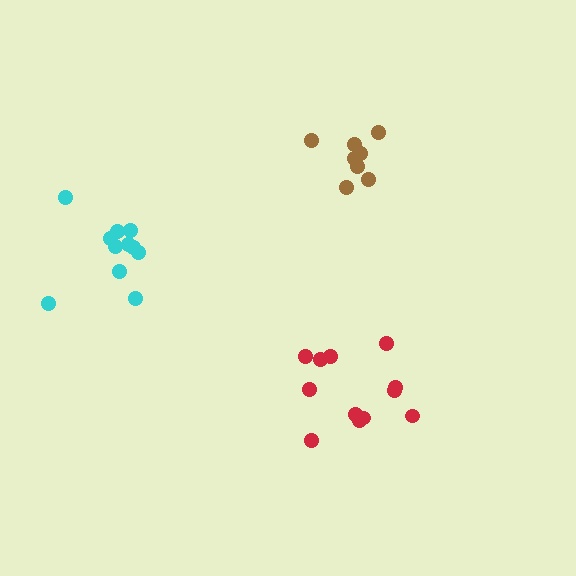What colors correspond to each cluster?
The clusters are colored: cyan, red, brown.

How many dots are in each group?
Group 1: 11 dots, Group 2: 12 dots, Group 3: 8 dots (31 total).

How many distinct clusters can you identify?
There are 3 distinct clusters.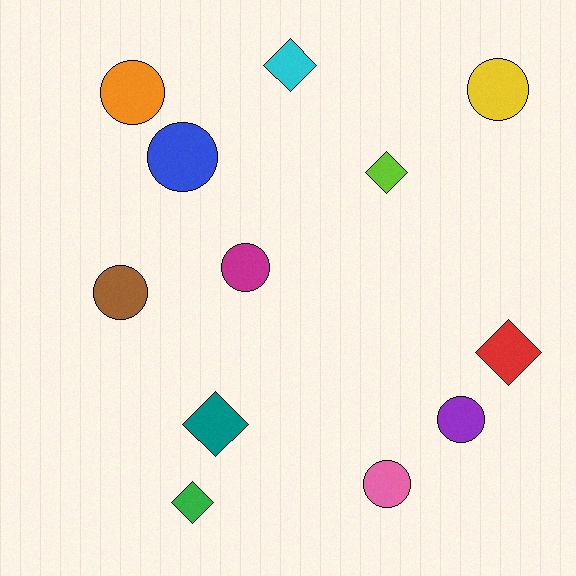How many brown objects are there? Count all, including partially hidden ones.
There is 1 brown object.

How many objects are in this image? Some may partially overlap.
There are 12 objects.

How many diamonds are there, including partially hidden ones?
There are 5 diamonds.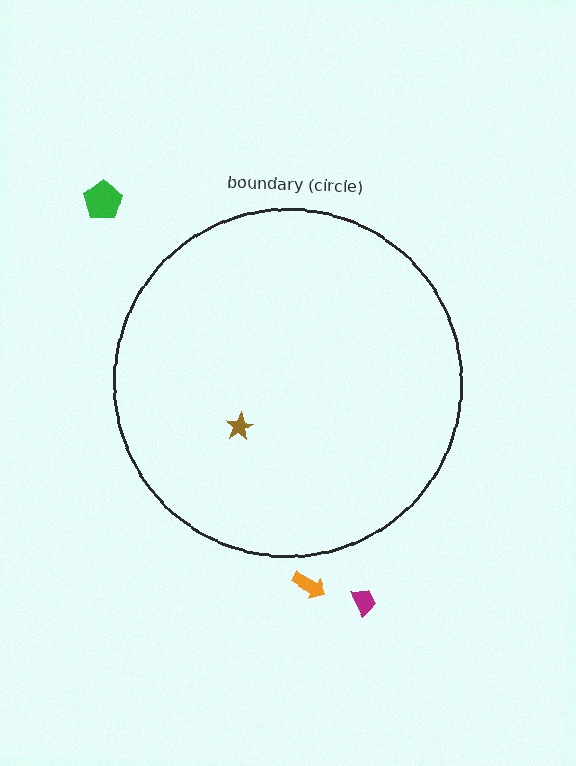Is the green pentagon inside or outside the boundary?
Outside.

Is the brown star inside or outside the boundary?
Inside.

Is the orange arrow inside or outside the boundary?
Outside.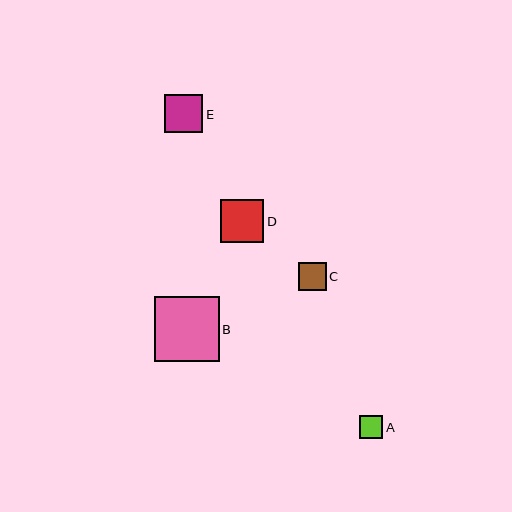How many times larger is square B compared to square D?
Square B is approximately 1.5 times the size of square D.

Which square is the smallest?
Square A is the smallest with a size of approximately 23 pixels.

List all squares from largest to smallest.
From largest to smallest: B, D, E, C, A.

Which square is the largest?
Square B is the largest with a size of approximately 65 pixels.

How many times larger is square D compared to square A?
Square D is approximately 1.8 times the size of square A.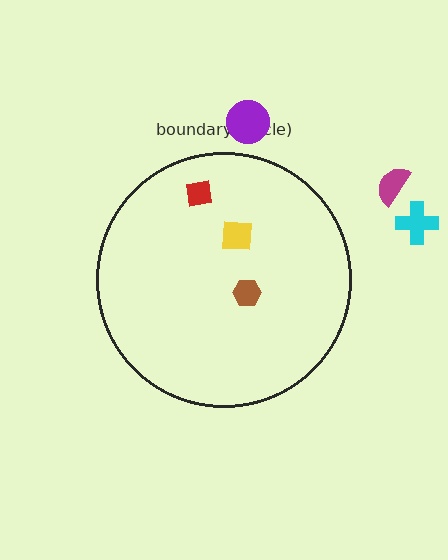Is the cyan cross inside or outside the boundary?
Outside.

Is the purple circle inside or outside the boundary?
Outside.